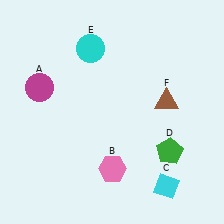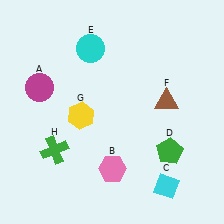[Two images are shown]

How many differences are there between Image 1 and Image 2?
There are 2 differences between the two images.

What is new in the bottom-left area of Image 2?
A green cross (H) was added in the bottom-left area of Image 2.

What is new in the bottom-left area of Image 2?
A yellow hexagon (G) was added in the bottom-left area of Image 2.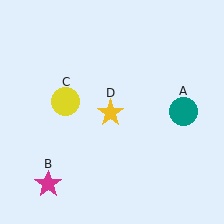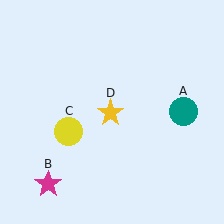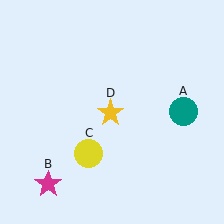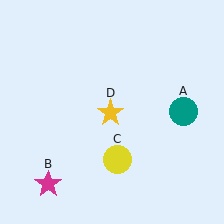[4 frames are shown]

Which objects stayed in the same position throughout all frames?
Teal circle (object A) and magenta star (object B) and yellow star (object D) remained stationary.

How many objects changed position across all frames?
1 object changed position: yellow circle (object C).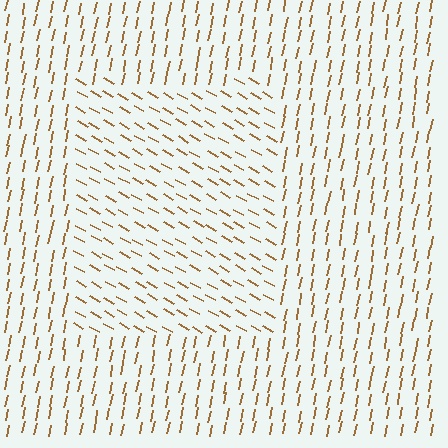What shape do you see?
I see a rectangle.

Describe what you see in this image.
The image is filled with small brown line segments. A rectangle region in the image has lines oriented differently from the surrounding lines, creating a visible texture boundary.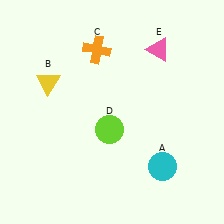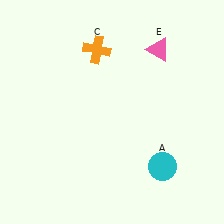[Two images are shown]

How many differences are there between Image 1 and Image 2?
There are 2 differences between the two images.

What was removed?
The yellow triangle (B), the lime circle (D) were removed in Image 2.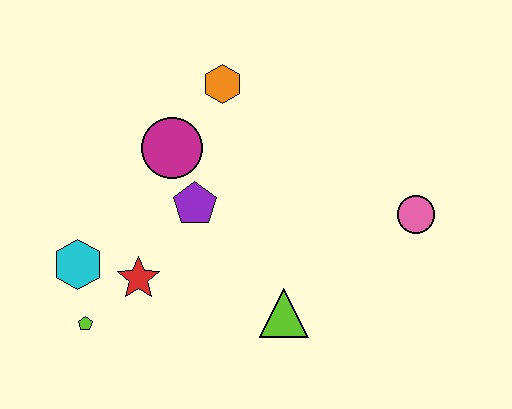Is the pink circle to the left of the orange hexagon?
No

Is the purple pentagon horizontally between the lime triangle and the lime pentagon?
Yes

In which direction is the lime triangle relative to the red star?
The lime triangle is to the right of the red star.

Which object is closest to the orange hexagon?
The magenta circle is closest to the orange hexagon.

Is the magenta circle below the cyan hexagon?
No